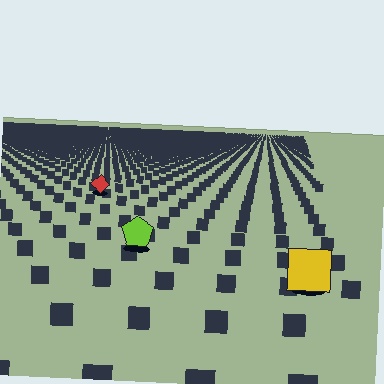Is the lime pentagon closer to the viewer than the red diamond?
Yes. The lime pentagon is closer — you can tell from the texture gradient: the ground texture is coarser near it.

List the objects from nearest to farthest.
From nearest to farthest: the yellow square, the lime pentagon, the red diamond.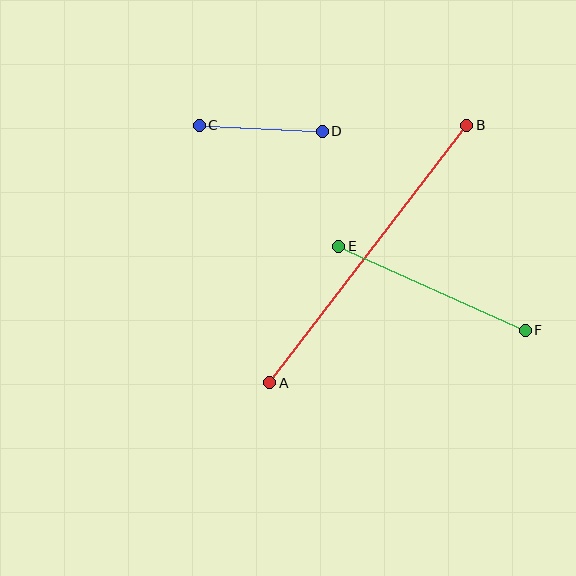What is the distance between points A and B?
The distance is approximately 324 pixels.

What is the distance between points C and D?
The distance is approximately 123 pixels.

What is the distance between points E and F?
The distance is approximately 205 pixels.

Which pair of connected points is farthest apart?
Points A and B are farthest apart.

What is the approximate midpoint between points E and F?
The midpoint is at approximately (432, 288) pixels.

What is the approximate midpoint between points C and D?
The midpoint is at approximately (261, 128) pixels.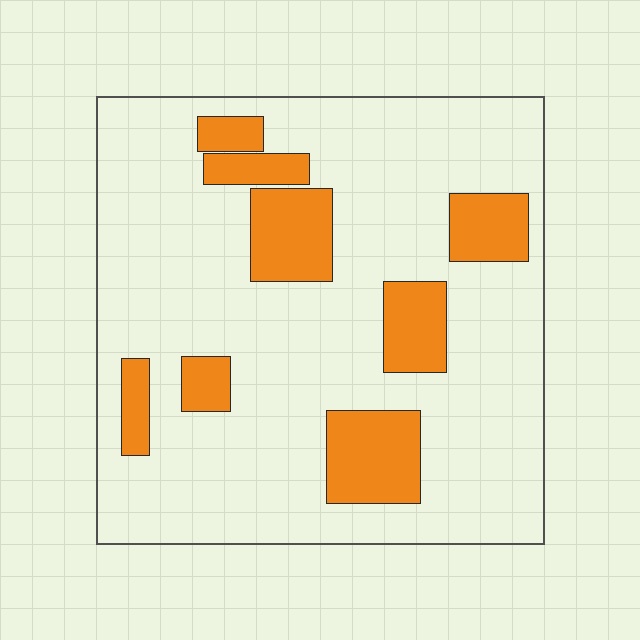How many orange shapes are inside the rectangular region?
8.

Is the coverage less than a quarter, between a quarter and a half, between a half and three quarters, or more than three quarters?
Less than a quarter.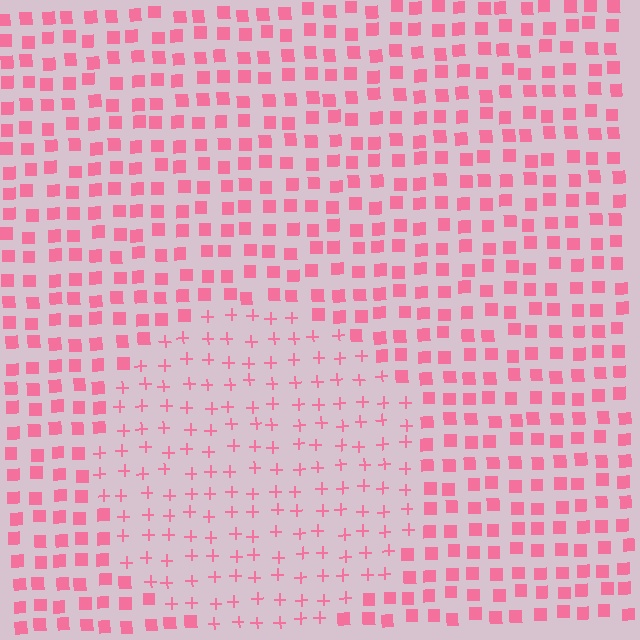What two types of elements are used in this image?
The image uses plus signs inside the circle region and squares outside it.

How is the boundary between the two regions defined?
The boundary is defined by a change in element shape: plus signs inside vs. squares outside. All elements share the same color and spacing.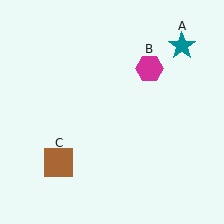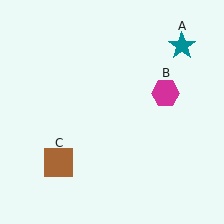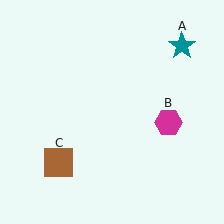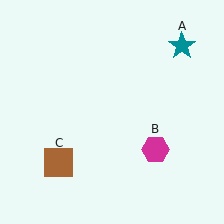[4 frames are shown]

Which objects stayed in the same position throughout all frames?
Teal star (object A) and brown square (object C) remained stationary.